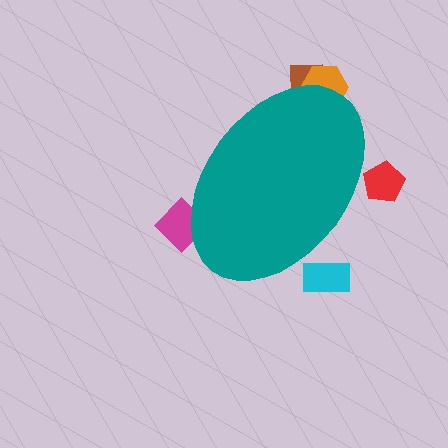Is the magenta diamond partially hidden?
Yes, the magenta diamond is partially hidden behind the teal ellipse.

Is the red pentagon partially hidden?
Yes, the red pentagon is partially hidden behind the teal ellipse.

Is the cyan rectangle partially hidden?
Yes, the cyan rectangle is partially hidden behind the teal ellipse.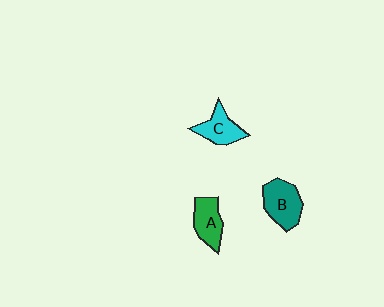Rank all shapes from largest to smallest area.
From largest to smallest: B (teal), A (green), C (cyan).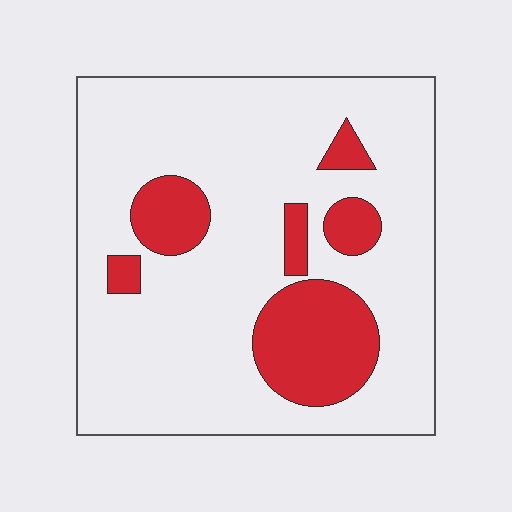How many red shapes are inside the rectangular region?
6.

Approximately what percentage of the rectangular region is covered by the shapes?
Approximately 20%.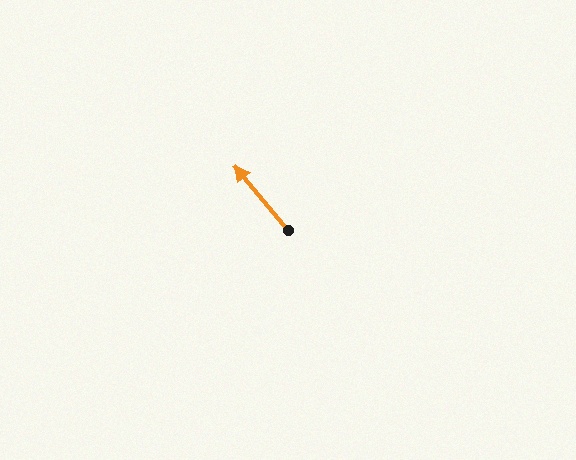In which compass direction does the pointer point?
Northwest.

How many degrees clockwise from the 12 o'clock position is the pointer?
Approximately 320 degrees.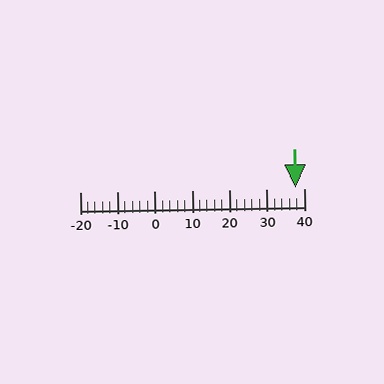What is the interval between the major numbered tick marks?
The major tick marks are spaced 10 units apart.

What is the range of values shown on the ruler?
The ruler shows values from -20 to 40.